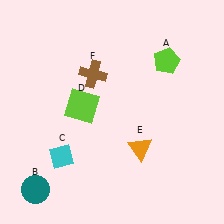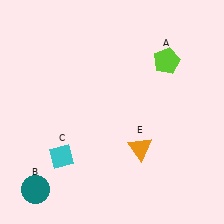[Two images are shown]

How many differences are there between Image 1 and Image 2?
There are 2 differences between the two images.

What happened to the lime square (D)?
The lime square (D) was removed in Image 2. It was in the top-left area of Image 1.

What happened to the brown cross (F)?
The brown cross (F) was removed in Image 2. It was in the top-left area of Image 1.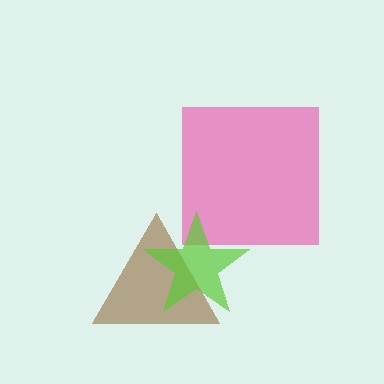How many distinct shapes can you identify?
There are 3 distinct shapes: a pink square, a brown triangle, a lime star.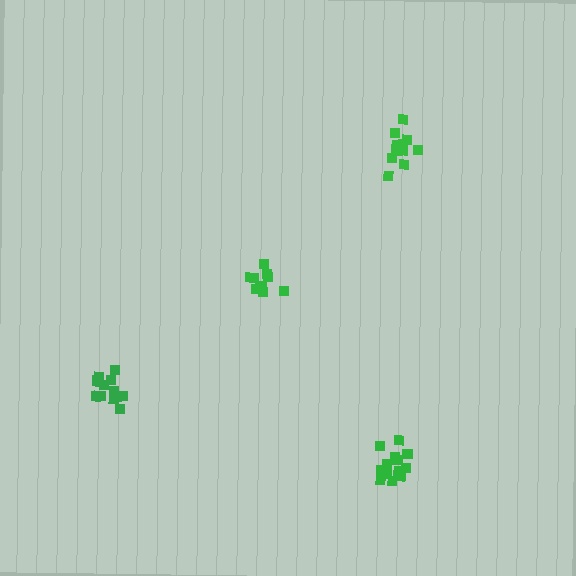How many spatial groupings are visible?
There are 4 spatial groupings.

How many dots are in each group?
Group 1: 11 dots, Group 2: 16 dots, Group 3: 13 dots, Group 4: 12 dots (52 total).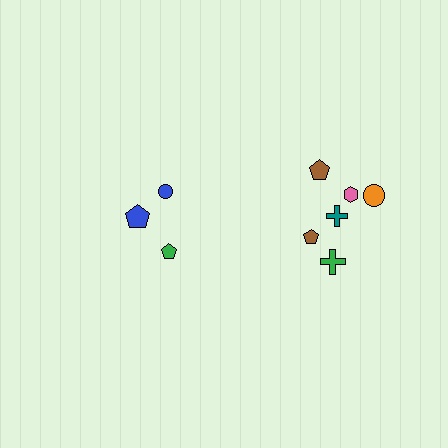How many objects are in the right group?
There are 6 objects.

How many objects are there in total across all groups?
There are 9 objects.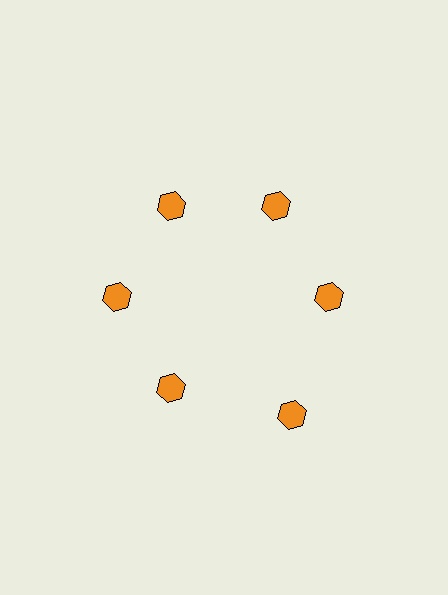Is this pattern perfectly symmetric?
No. The 6 orange hexagons are arranged in a ring, but one element near the 5 o'clock position is pushed outward from the center, breaking the 6-fold rotational symmetry.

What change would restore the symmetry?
The symmetry would be restored by moving it inward, back onto the ring so that all 6 hexagons sit at equal angles and equal distance from the center.